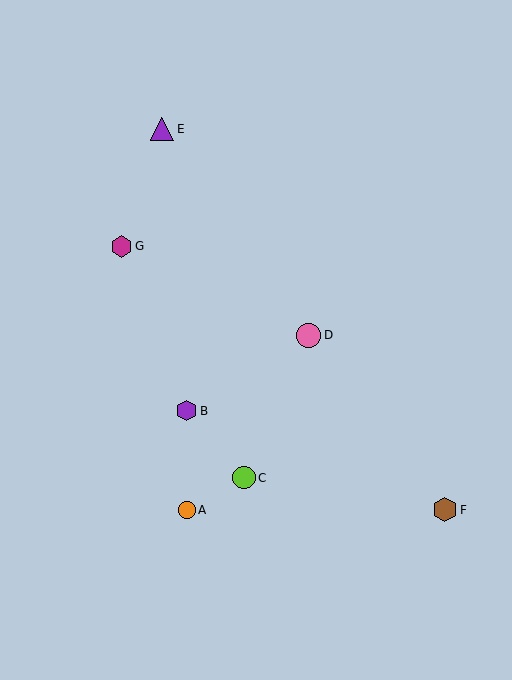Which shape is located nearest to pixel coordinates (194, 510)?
The orange circle (labeled A) at (187, 510) is nearest to that location.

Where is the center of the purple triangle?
The center of the purple triangle is at (162, 129).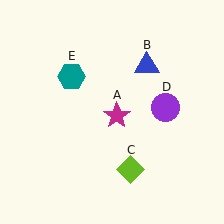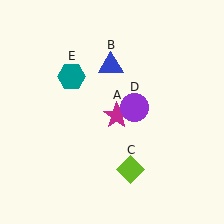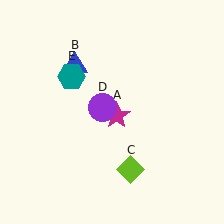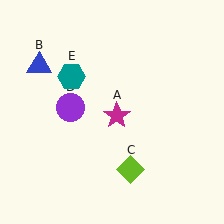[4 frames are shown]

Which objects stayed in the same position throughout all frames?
Magenta star (object A) and lime diamond (object C) and teal hexagon (object E) remained stationary.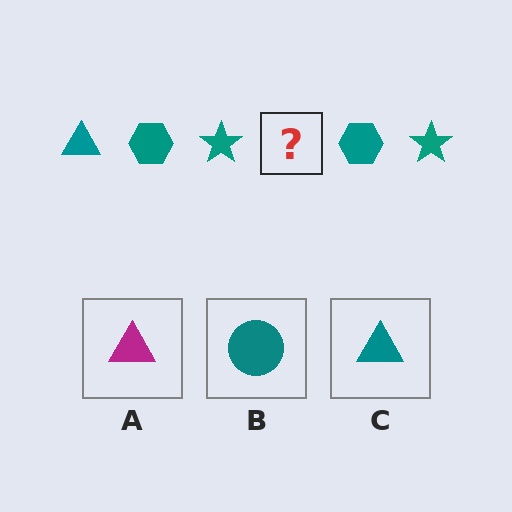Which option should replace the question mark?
Option C.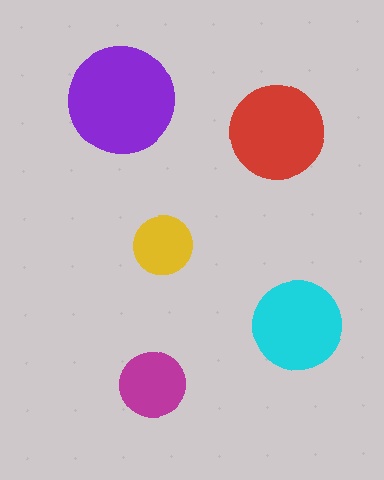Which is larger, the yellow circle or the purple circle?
The purple one.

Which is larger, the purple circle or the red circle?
The purple one.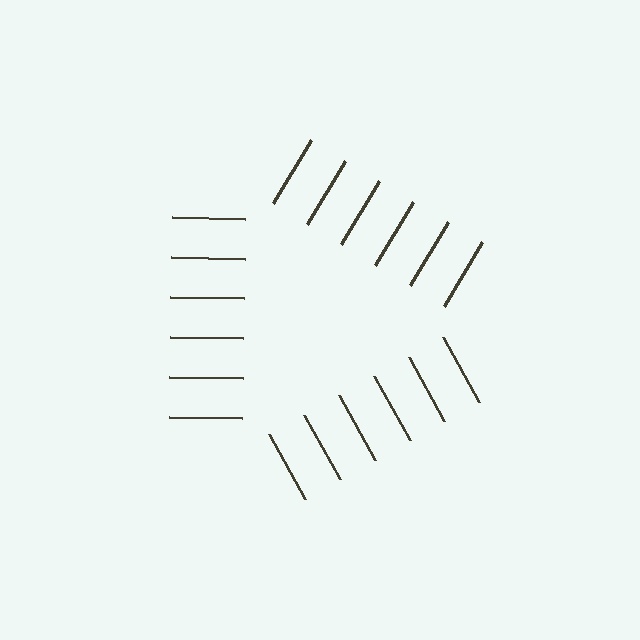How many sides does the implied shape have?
3 sides — the line-ends trace a triangle.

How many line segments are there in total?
18 — 6 along each of the 3 edges.